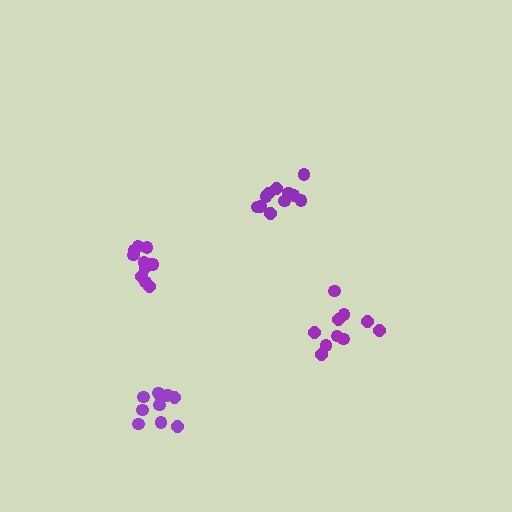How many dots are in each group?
Group 1: 10 dots, Group 2: 11 dots, Group 3: 11 dots, Group 4: 11 dots (43 total).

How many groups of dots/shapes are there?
There are 4 groups.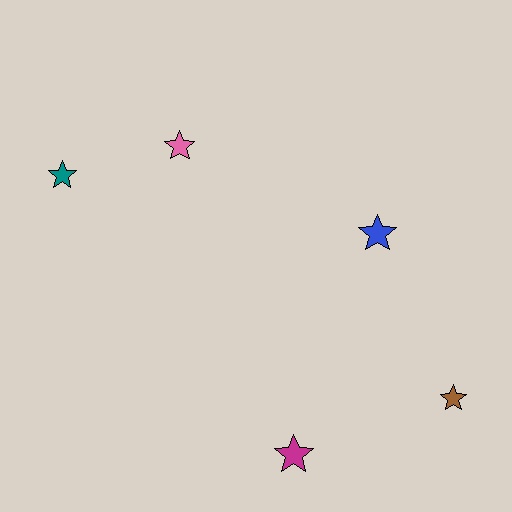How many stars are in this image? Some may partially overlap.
There are 5 stars.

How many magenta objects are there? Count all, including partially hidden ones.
There is 1 magenta object.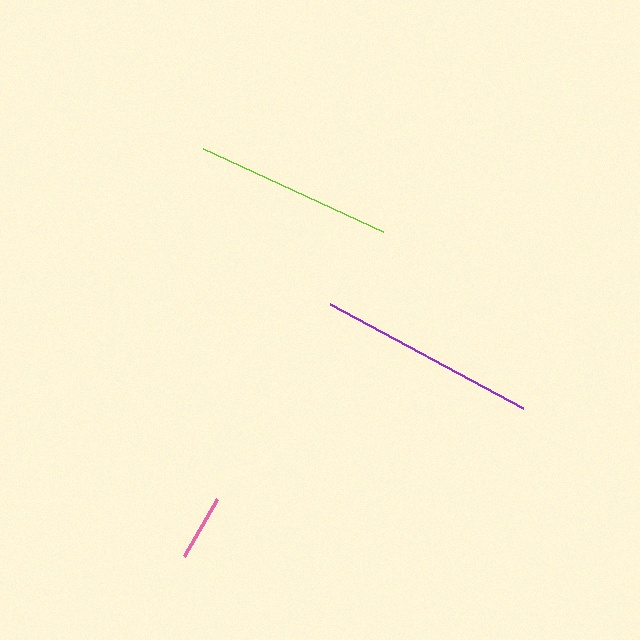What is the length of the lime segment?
The lime segment is approximately 198 pixels long.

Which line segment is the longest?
The purple line is the longest at approximately 220 pixels.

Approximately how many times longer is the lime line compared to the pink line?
The lime line is approximately 3.0 times the length of the pink line.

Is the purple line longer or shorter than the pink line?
The purple line is longer than the pink line.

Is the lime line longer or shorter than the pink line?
The lime line is longer than the pink line.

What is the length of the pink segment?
The pink segment is approximately 66 pixels long.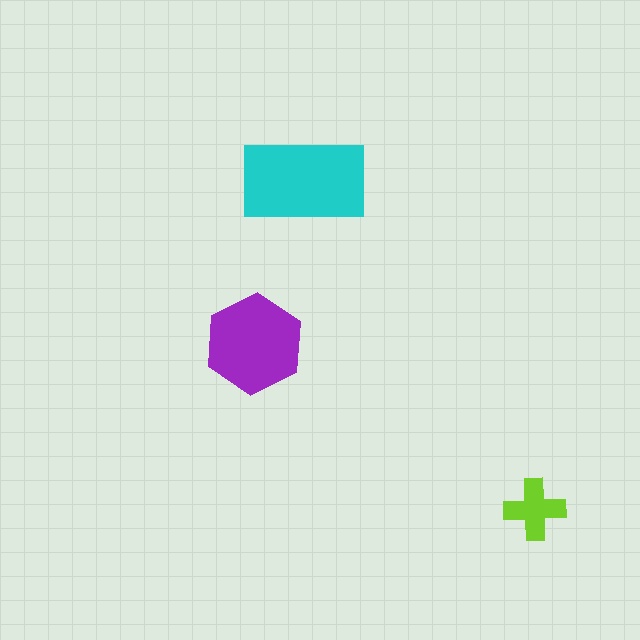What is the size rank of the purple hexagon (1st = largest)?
2nd.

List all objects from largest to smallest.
The cyan rectangle, the purple hexagon, the lime cross.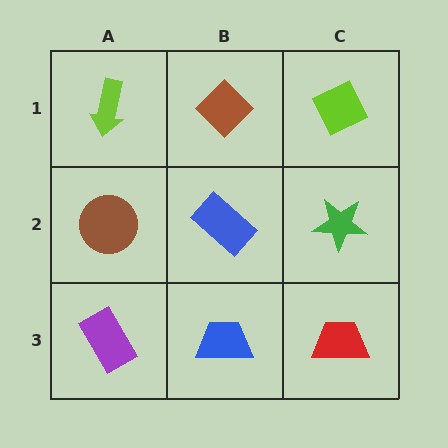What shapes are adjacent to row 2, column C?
A lime diamond (row 1, column C), a red trapezoid (row 3, column C), a blue rectangle (row 2, column B).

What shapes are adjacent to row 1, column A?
A brown circle (row 2, column A), a brown diamond (row 1, column B).